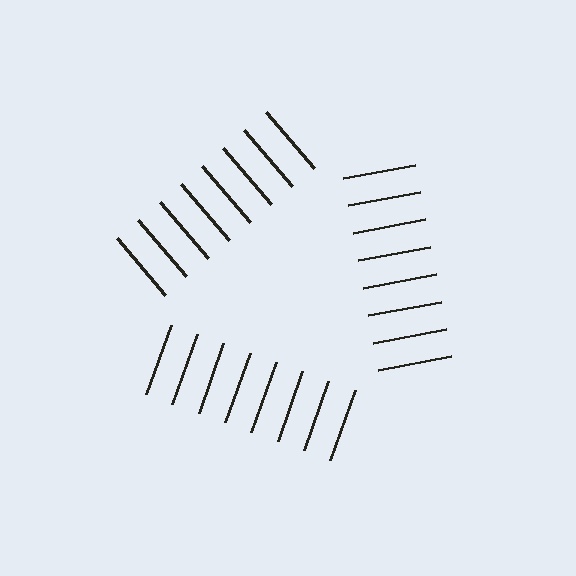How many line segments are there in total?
24 — 8 along each of the 3 edges.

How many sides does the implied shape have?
3 sides — the line-ends trace a triangle.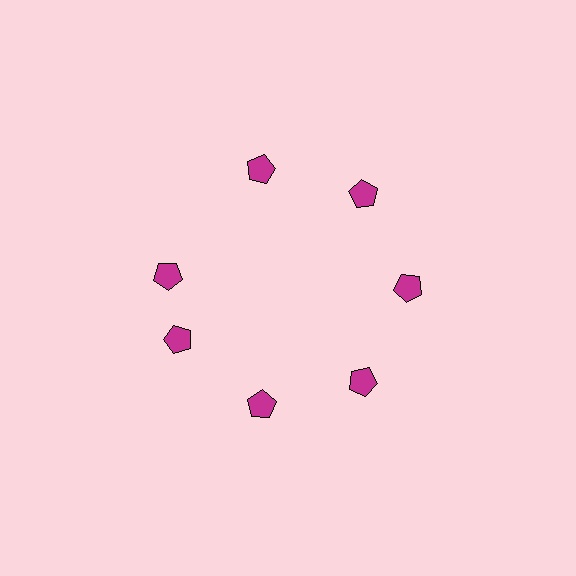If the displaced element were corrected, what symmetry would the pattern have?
It would have 7-fold rotational symmetry — the pattern would map onto itself every 51 degrees.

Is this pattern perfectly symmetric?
No. The 7 magenta pentagons are arranged in a ring, but one element near the 10 o'clock position is rotated out of alignment along the ring, breaking the 7-fold rotational symmetry.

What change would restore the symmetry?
The symmetry would be restored by rotating it back into even spacing with its neighbors so that all 7 pentagons sit at equal angles and equal distance from the center.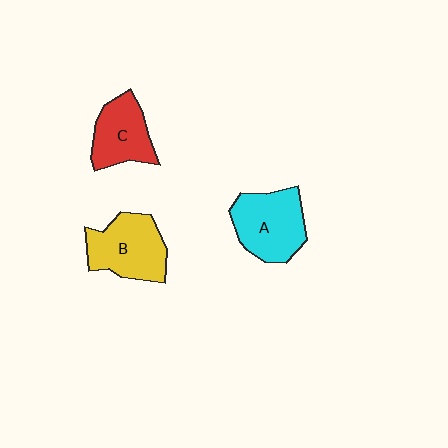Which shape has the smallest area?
Shape C (red).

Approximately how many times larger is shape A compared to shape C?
Approximately 1.2 times.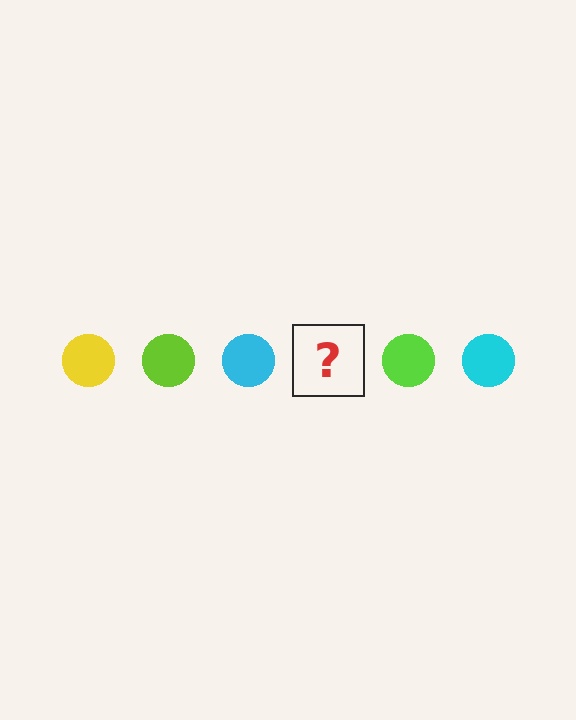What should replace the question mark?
The question mark should be replaced with a yellow circle.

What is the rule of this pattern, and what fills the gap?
The rule is that the pattern cycles through yellow, lime, cyan circles. The gap should be filled with a yellow circle.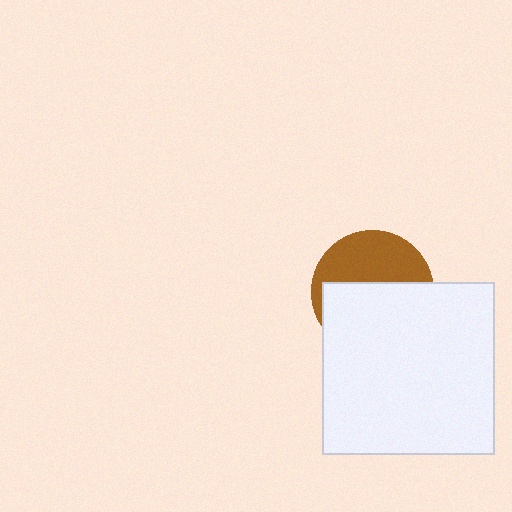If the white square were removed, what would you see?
You would see the complete brown circle.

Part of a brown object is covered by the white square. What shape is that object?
It is a circle.